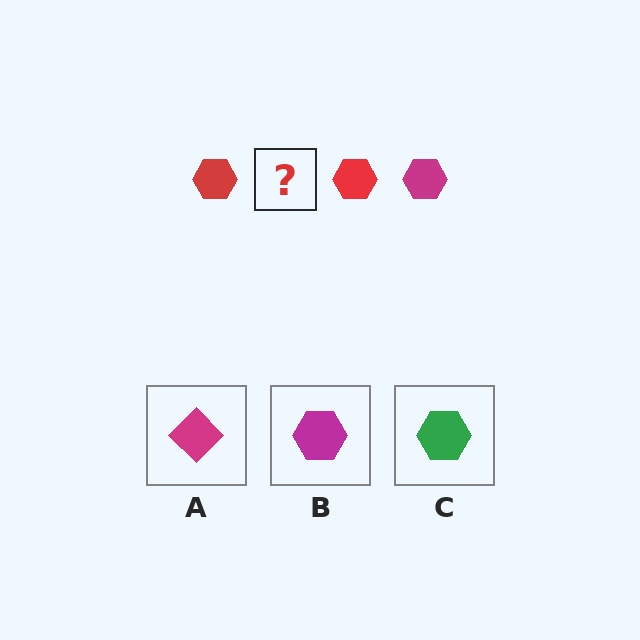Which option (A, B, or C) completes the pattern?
B.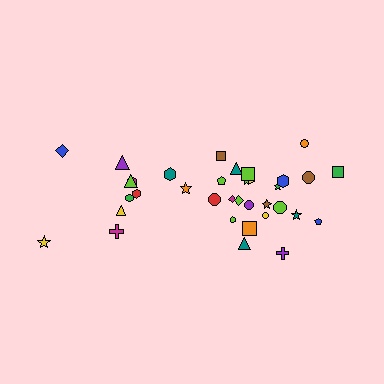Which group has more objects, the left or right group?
The right group.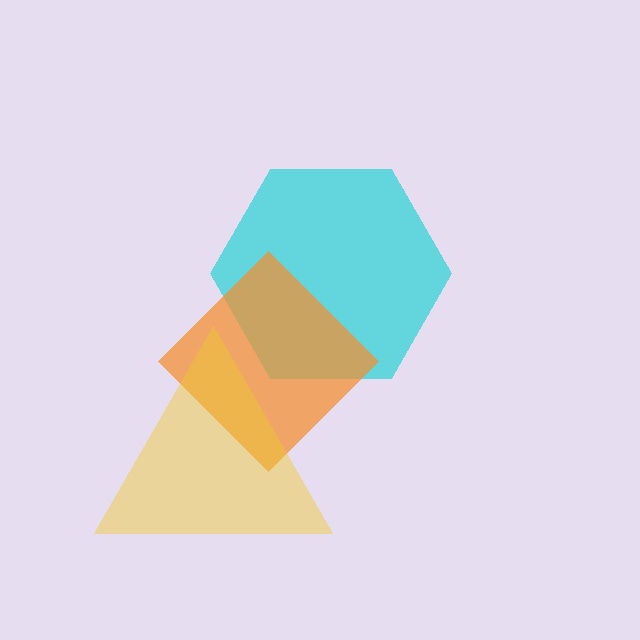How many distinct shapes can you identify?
There are 3 distinct shapes: a cyan hexagon, an orange diamond, a yellow triangle.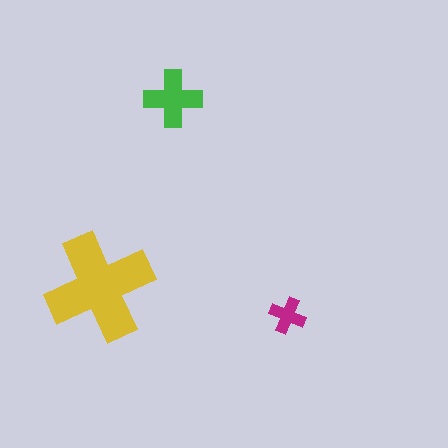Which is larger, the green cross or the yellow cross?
The yellow one.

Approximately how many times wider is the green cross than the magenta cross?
About 1.5 times wider.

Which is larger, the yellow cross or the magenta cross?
The yellow one.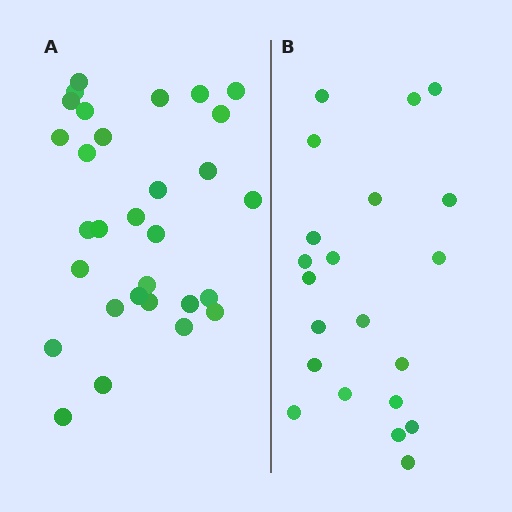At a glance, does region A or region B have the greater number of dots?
Region A (the left region) has more dots.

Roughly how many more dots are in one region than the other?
Region A has roughly 8 or so more dots than region B.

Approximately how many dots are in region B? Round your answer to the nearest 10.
About 20 dots. (The exact count is 21, which rounds to 20.)